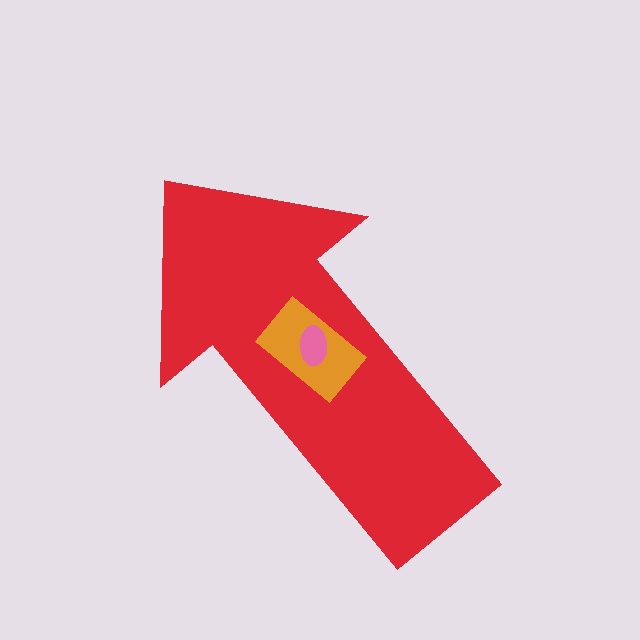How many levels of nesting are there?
3.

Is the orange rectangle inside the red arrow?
Yes.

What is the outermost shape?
The red arrow.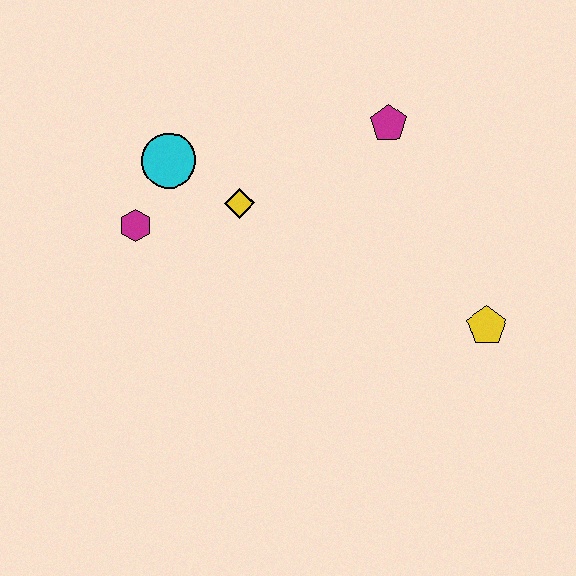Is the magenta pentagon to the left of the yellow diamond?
No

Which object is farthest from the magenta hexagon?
The yellow pentagon is farthest from the magenta hexagon.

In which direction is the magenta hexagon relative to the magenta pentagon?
The magenta hexagon is to the left of the magenta pentagon.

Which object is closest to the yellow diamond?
The cyan circle is closest to the yellow diamond.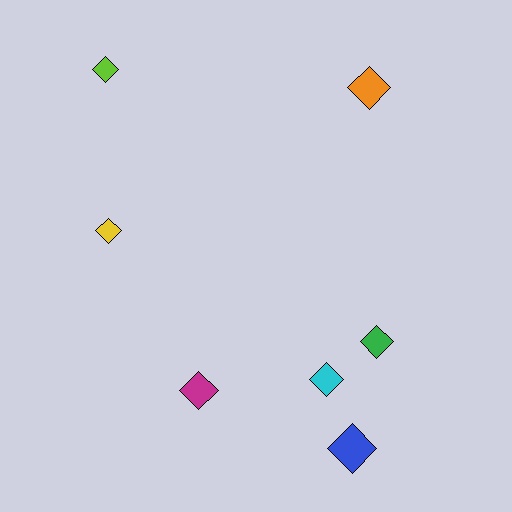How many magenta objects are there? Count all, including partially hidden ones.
There is 1 magenta object.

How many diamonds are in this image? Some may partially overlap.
There are 7 diamonds.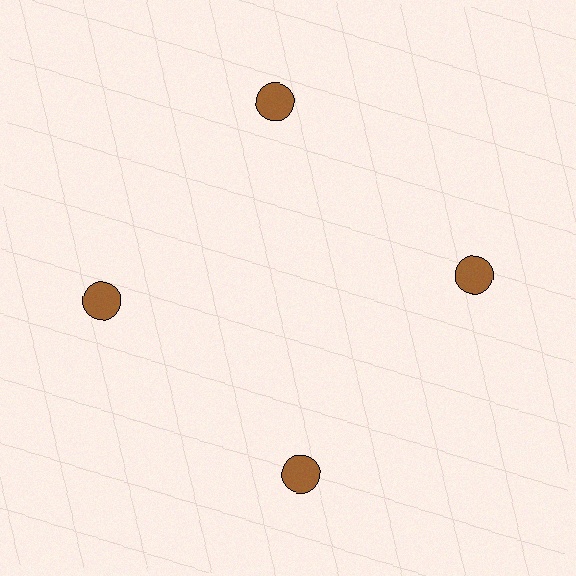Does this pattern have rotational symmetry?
Yes, this pattern has 4-fold rotational symmetry. It looks the same after rotating 90 degrees around the center.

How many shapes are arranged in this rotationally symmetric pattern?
There are 4 shapes, arranged in 4 groups of 1.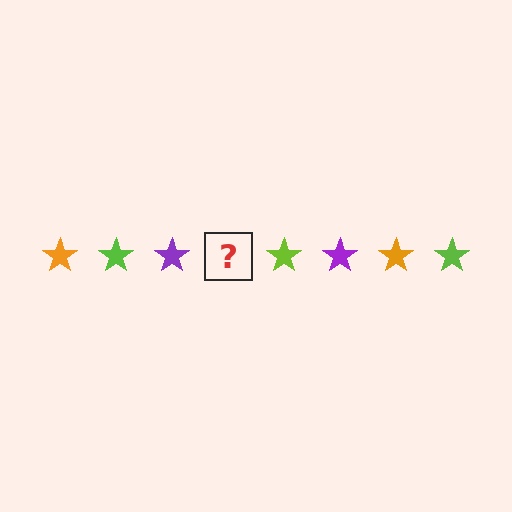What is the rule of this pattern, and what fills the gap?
The rule is that the pattern cycles through orange, lime, purple stars. The gap should be filled with an orange star.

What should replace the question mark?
The question mark should be replaced with an orange star.